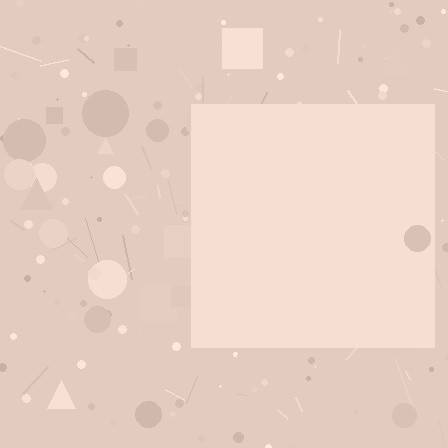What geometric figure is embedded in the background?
A square is embedded in the background.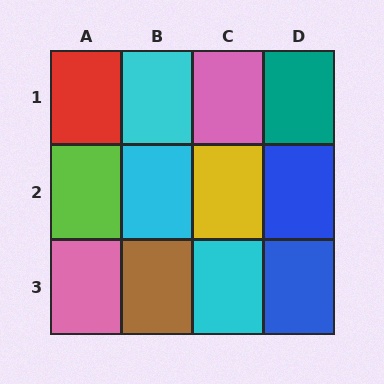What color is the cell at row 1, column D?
Teal.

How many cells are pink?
2 cells are pink.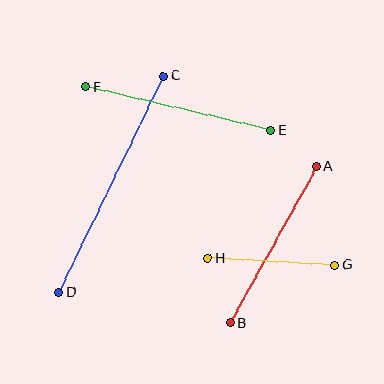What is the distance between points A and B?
The distance is approximately 178 pixels.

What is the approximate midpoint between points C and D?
The midpoint is at approximately (111, 184) pixels.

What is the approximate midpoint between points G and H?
The midpoint is at approximately (271, 262) pixels.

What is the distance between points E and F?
The distance is approximately 191 pixels.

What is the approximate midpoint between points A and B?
The midpoint is at approximately (273, 244) pixels.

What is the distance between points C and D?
The distance is approximately 240 pixels.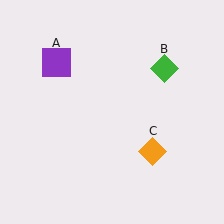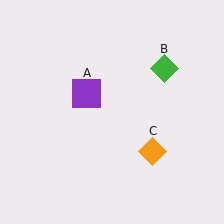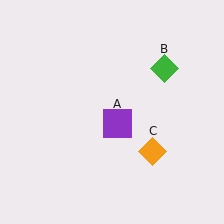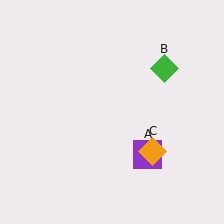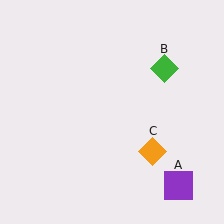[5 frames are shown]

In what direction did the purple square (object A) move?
The purple square (object A) moved down and to the right.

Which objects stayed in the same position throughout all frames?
Green diamond (object B) and orange diamond (object C) remained stationary.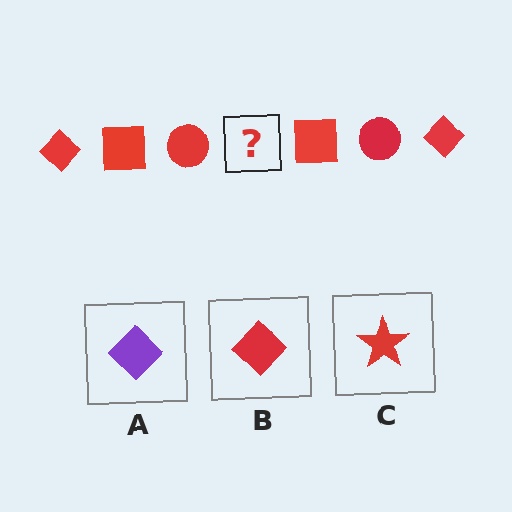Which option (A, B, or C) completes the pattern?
B.